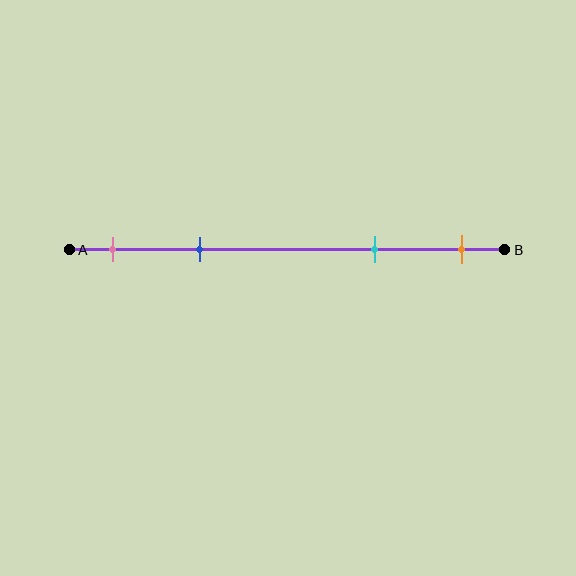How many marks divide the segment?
There are 4 marks dividing the segment.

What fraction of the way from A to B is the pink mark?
The pink mark is approximately 10% (0.1) of the way from A to B.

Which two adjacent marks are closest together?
The pink and blue marks are the closest adjacent pair.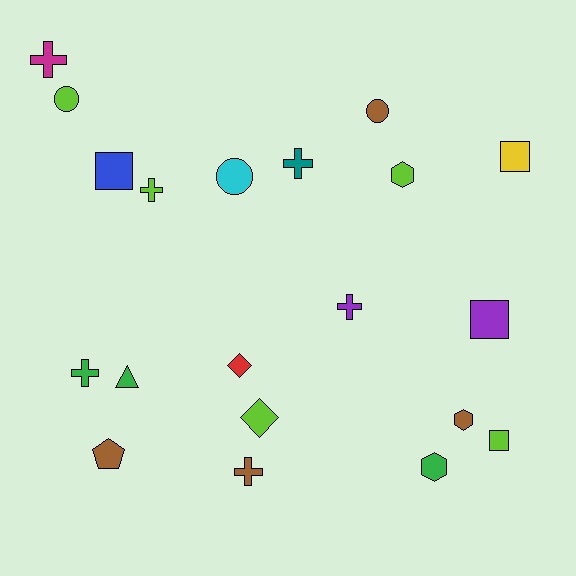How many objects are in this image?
There are 20 objects.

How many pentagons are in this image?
There is 1 pentagon.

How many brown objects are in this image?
There are 4 brown objects.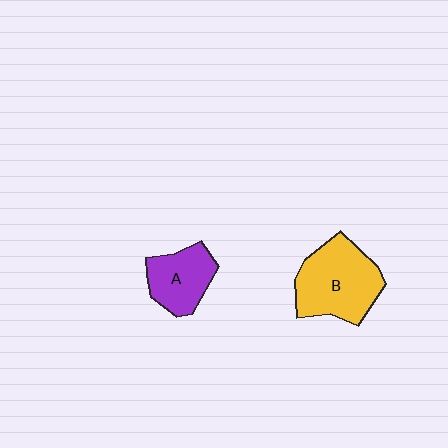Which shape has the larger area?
Shape B (yellow).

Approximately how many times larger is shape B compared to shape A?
Approximately 1.6 times.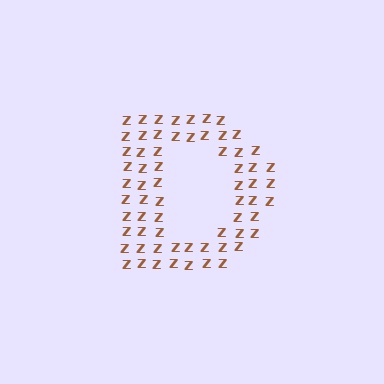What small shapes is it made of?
It is made of small letter Z's.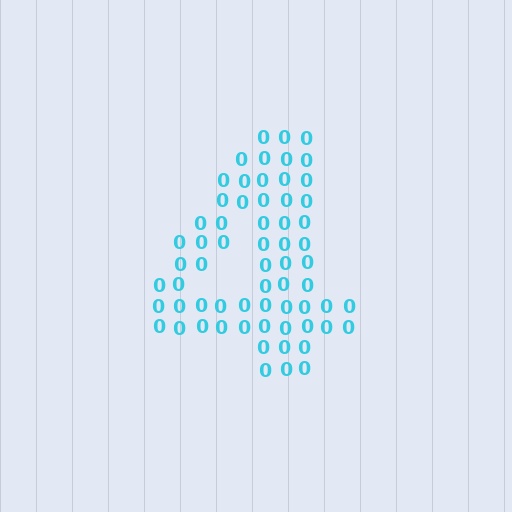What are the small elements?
The small elements are digit 0's.